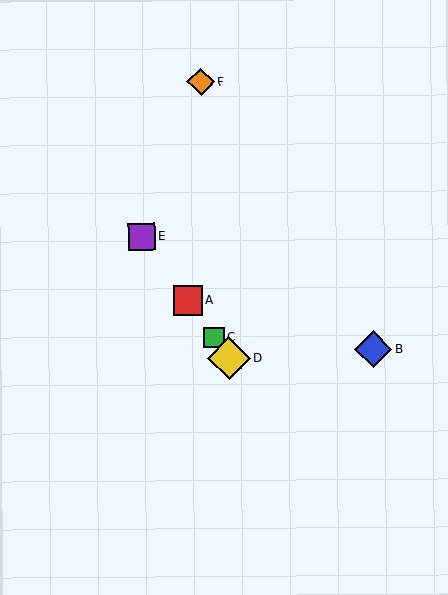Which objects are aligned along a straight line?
Objects A, C, D, E are aligned along a straight line.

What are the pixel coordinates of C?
Object C is at (214, 338).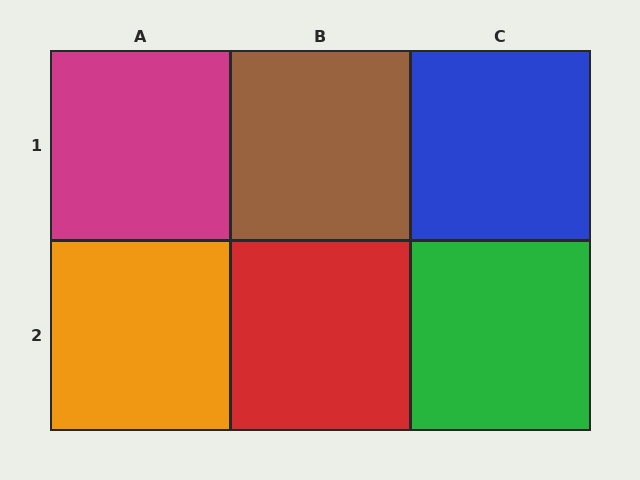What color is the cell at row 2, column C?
Green.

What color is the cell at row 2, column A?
Orange.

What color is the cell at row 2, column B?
Red.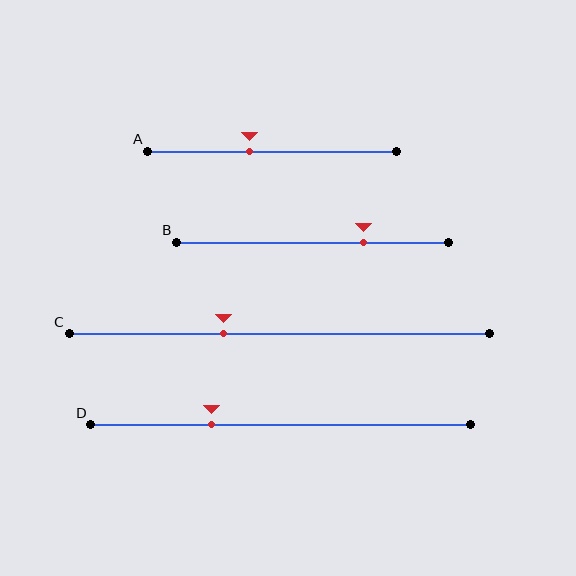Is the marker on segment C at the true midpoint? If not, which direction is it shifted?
No, the marker on segment C is shifted to the left by about 13% of the segment length.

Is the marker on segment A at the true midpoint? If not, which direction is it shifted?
No, the marker on segment A is shifted to the left by about 9% of the segment length.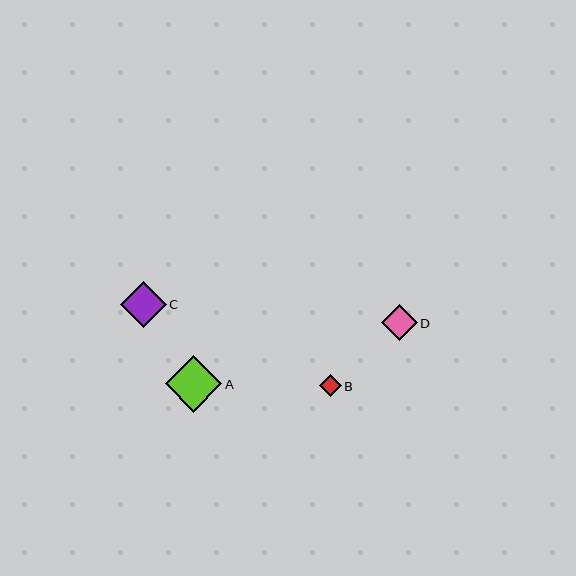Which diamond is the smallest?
Diamond B is the smallest with a size of approximately 22 pixels.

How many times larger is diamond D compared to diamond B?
Diamond D is approximately 1.6 times the size of diamond B.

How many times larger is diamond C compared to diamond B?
Diamond C is approximately 2.0 times the size of diamond B.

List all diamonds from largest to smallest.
From largest to smallest: A, C, D, B.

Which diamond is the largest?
Diamond A is the largest with a size of approximately 57 pixels.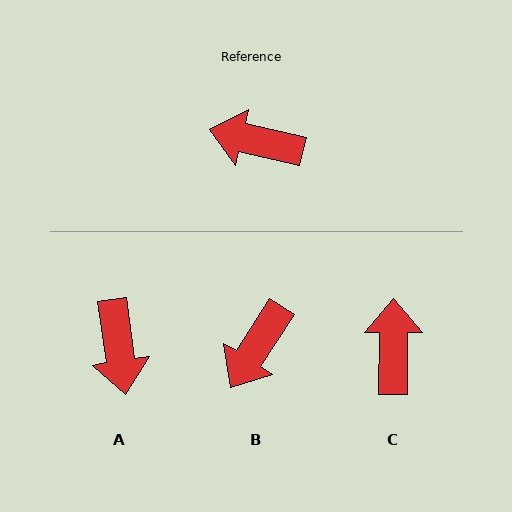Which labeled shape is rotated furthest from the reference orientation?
A, about 111 degrees away.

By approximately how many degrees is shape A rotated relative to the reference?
Approximately 111 degrees counter-clockwise.